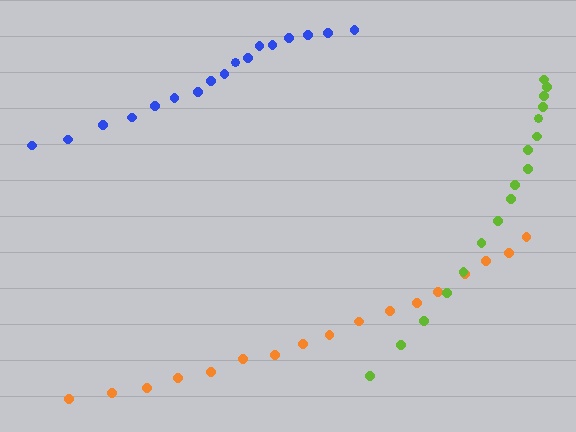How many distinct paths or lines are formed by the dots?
There are 3 distinct paths.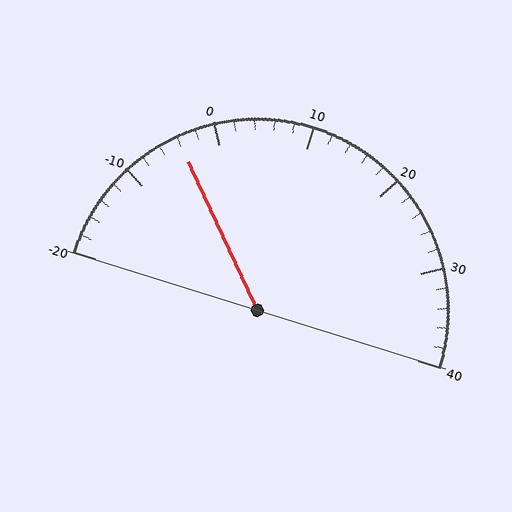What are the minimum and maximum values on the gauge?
The gauge ranges from -20 to 40.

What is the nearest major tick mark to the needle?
The nearest major tick mark is 0.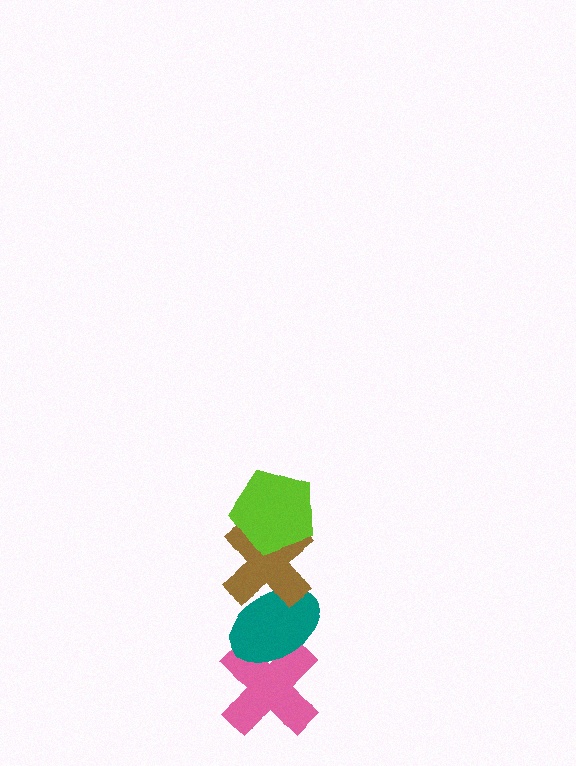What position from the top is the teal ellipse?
The teal ellipse is 3rd from the top.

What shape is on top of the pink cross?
The teal ellipse is on top of the pink cross.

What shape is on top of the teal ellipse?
The brown cross is on top of the teal ellipse.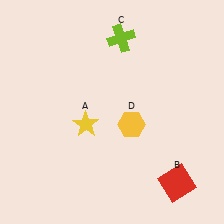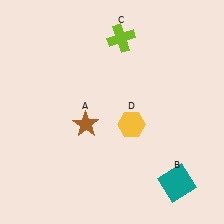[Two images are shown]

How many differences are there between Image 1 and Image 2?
There are 2 differences between the two images.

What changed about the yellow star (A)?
In Image 1, A is yellow. In Image 2, it changed to brown.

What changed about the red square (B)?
In Image 1, B is red. In Image 2, it changed to teal.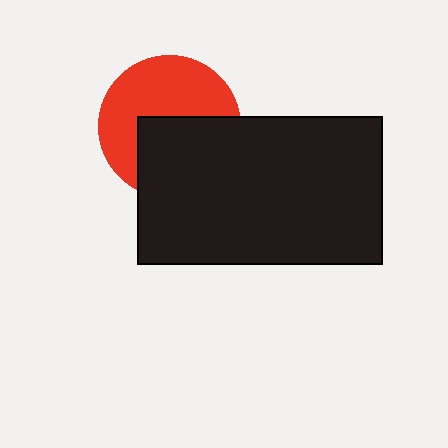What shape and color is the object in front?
The object in front is a black rectangle.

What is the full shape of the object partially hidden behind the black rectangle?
The partially hidden object is a red circle.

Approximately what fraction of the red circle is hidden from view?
Roughly 46% of the red circle is hidden behind the black rectangle.